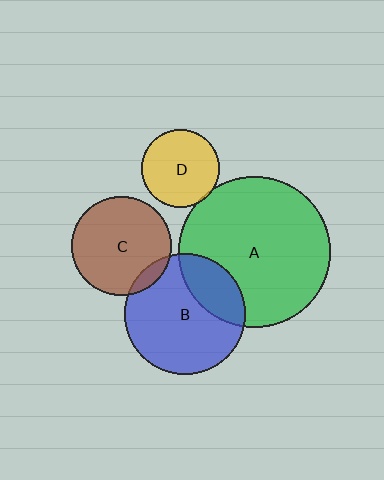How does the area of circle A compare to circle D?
Approximately 3.8 times.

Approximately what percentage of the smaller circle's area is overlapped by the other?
Approximately 5%.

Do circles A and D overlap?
Yes.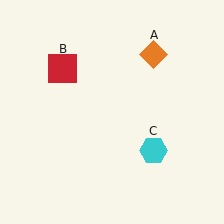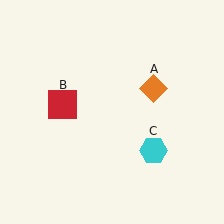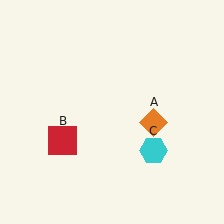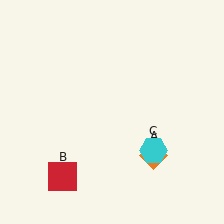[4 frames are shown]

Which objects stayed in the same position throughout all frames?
Cyan hexagon (object C) remained stationary.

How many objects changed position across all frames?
2 objects changed position: orange diamond (object A), red square (object B).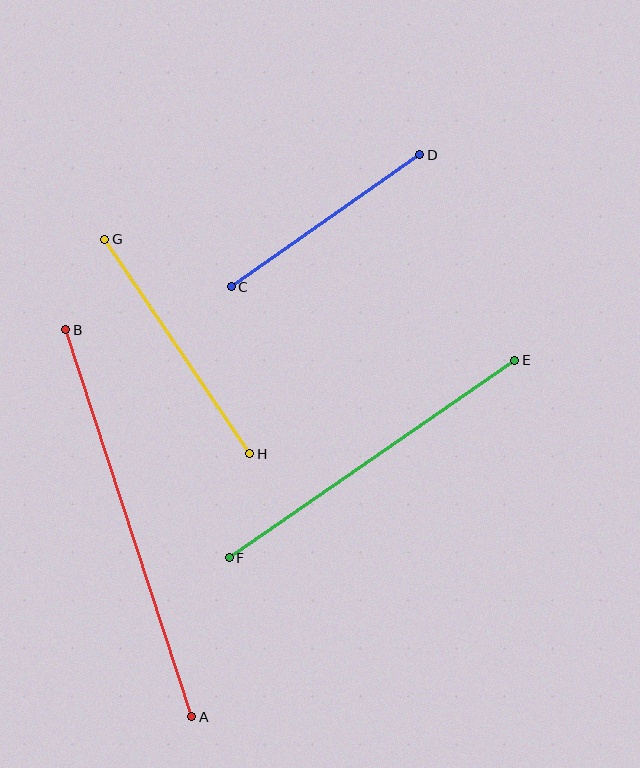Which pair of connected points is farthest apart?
Points A and B are farthest apart.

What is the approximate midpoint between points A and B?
The midpoint is at approximately (129, 523) pixels.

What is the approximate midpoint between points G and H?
The midpoint is at approximately (177, 346) pixels.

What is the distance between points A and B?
The distance is approximately 407 pixels.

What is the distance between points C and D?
The distance is approximately 230 pixels.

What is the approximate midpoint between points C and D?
The midpoint is at approximately (325, 221) pixels.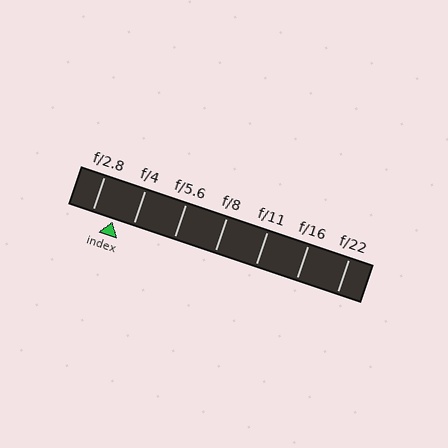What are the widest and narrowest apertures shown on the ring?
The widest aperture shown is f/2.8 and the narrowest is f/22.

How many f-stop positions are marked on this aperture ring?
There are 7 f-stop positions marked.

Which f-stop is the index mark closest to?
The index mark is closest to f/4.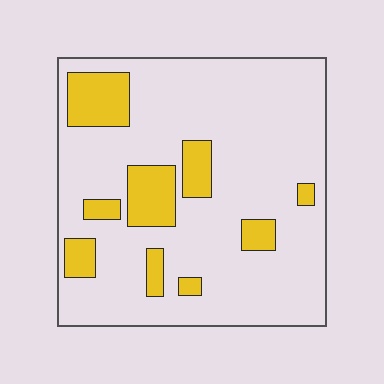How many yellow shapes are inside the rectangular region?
9.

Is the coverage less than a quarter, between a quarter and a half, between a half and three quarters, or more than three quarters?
Less than a quarter.